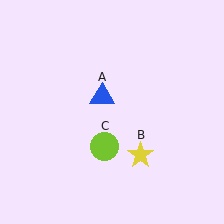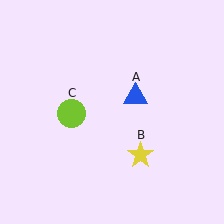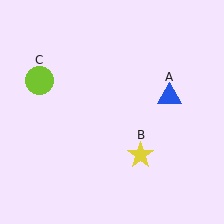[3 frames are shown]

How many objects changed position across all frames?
2 objects changed position: blue triangle (object A), lime circle (object C).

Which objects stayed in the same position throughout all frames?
Yellow star (object B) remained stationary.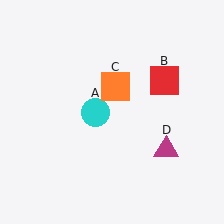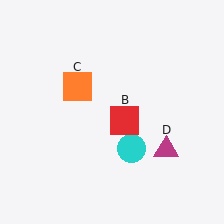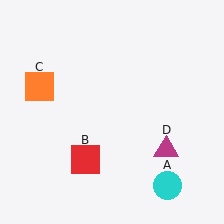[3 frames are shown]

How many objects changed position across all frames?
3 objects changed position: cyan circle (object A), red square (object B), orange square (object C).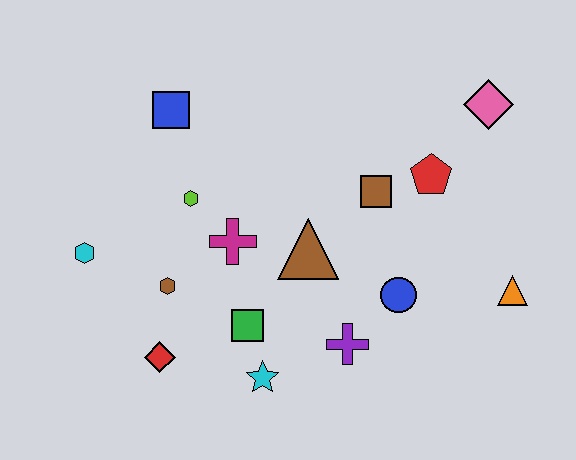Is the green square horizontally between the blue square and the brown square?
Yes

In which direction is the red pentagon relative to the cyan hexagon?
The red pentagon is to the right of the cyan hexagon.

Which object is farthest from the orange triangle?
The cyan hexagon is farthest from the orange triangle.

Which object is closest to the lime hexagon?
The magenta cross is closest to the lime hexagon.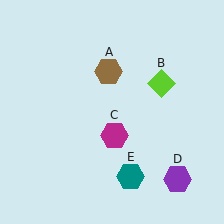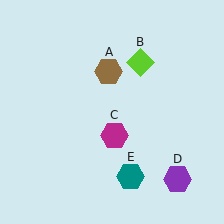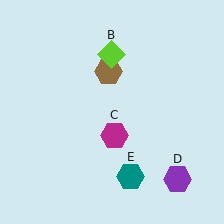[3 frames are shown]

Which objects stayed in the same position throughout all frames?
Brown hexagon (object A) and magenta hexagon (object C) and purple hexagon (object D) and teal hexagon (object E) remained stationary.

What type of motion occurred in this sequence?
The lime diamond (object B) rotated counterclockwise around the center of the scene.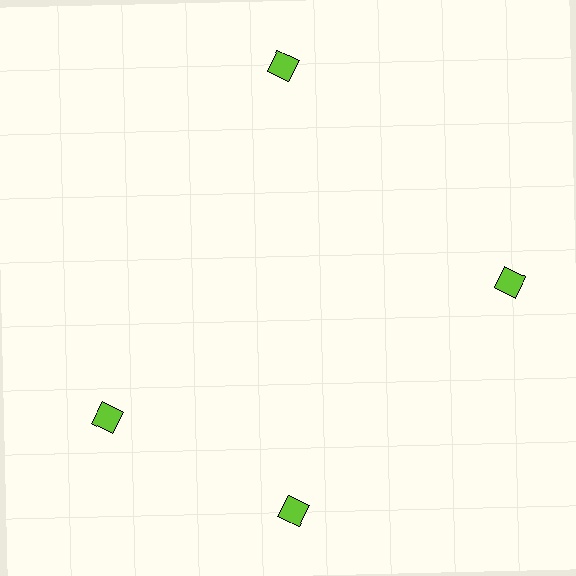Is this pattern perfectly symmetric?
No. The 4 lime diamonds are arranged in a ring, but one element near the 9 o'clock position is rotated out of alignment along the ring, breaking the 4-fold rotational symmetry.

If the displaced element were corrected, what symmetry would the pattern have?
It would have 4-fold rotational symmetry — the pattern would map onto itself every 90 degrees.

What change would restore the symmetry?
The symmetry would be restored by rotating it back into even spacing with its neighbors so that all 4 diamonds sit at equal angles and equal distance from the center.